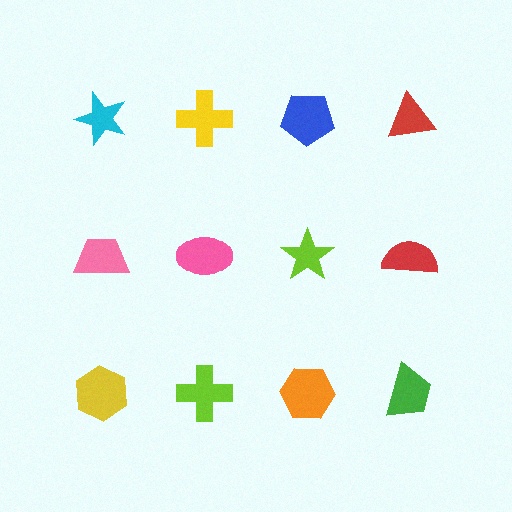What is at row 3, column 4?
A green trapezoid.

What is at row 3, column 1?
A yellow hexagon.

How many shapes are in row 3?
4 shapes.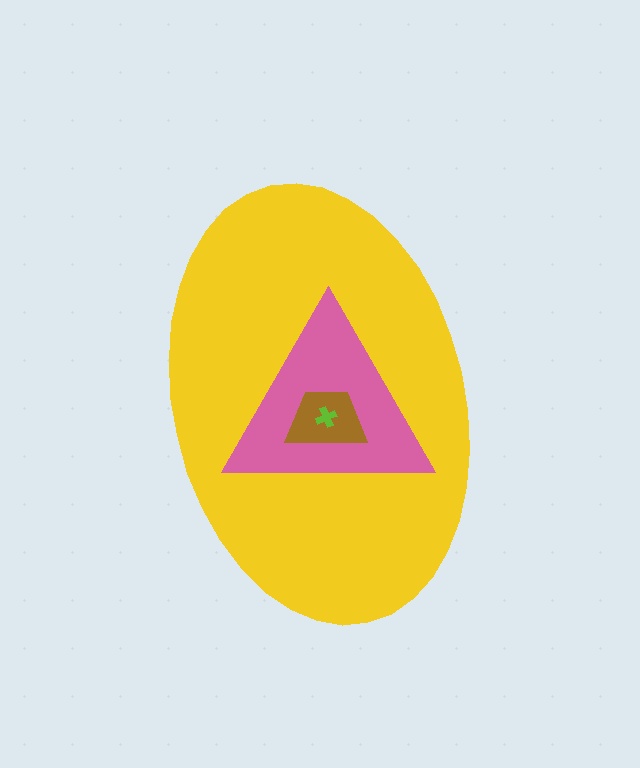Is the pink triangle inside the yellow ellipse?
Yes.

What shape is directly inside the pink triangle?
The brown trapezoid.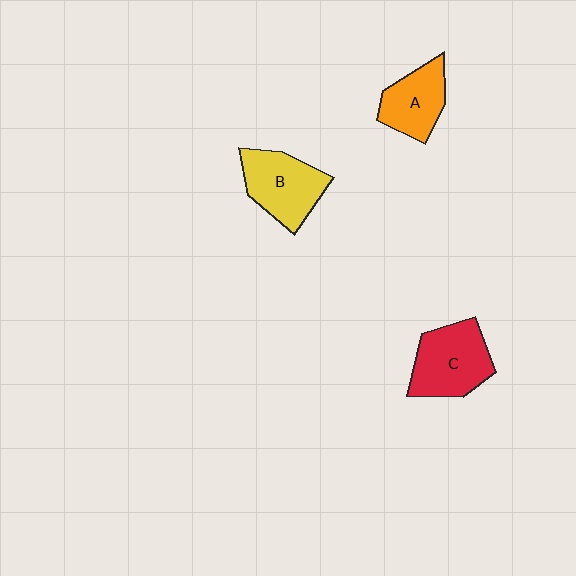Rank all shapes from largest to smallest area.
From largest to smallest: C (red), B (yellow), A (orange).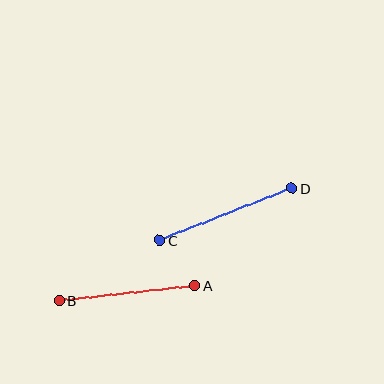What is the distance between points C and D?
The distance is approximately 142 pixels.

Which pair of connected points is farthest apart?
Points C and D are farthest apart.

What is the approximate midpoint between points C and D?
The midpoint is at approximately (226, 214) pixels.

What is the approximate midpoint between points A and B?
The midpoint is at approximately (127, 293) pixels.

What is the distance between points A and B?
The distance is approximately 137 pixels.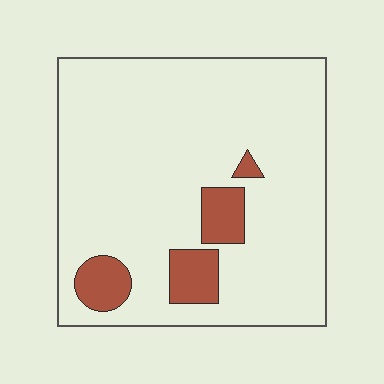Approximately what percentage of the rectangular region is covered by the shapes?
Approximately 10%.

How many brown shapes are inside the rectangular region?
4.